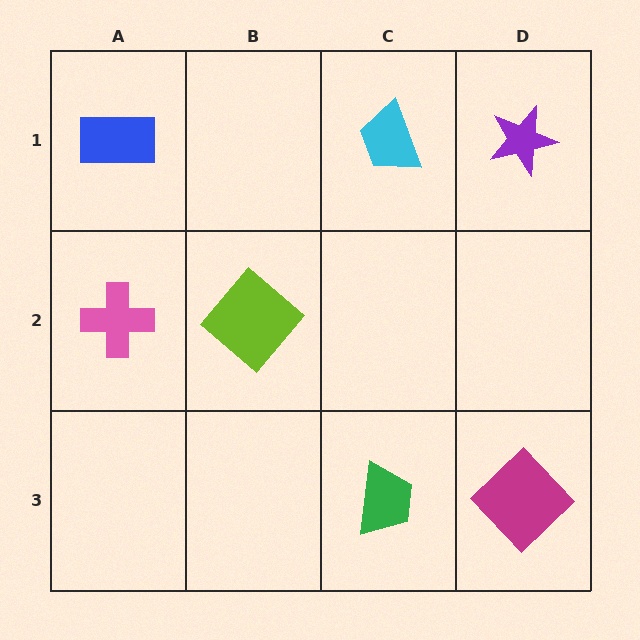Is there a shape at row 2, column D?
No, that cell is empty.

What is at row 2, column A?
A pink cross.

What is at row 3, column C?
A green trapezoid.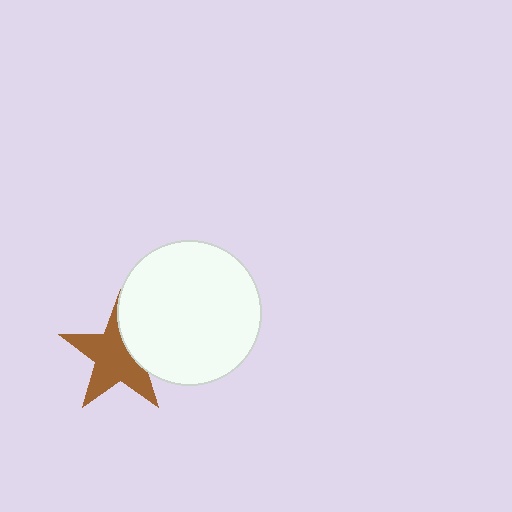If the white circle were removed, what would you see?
You would see the complete brown star.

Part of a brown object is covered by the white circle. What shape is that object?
It is a star.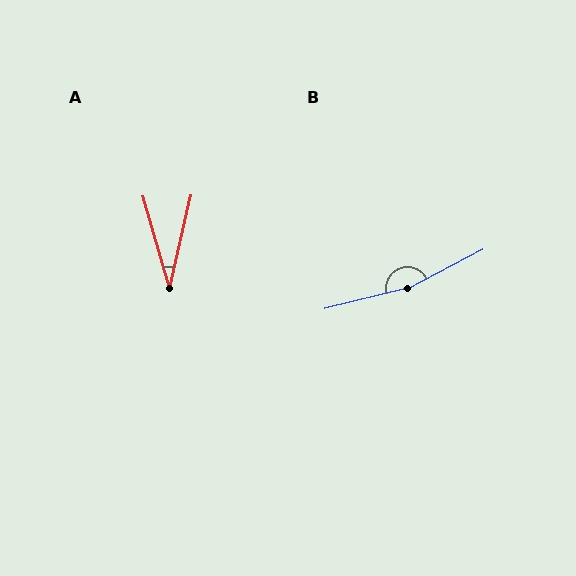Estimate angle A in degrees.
Approximately 29 degrees.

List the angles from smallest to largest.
A (29°), B (167°).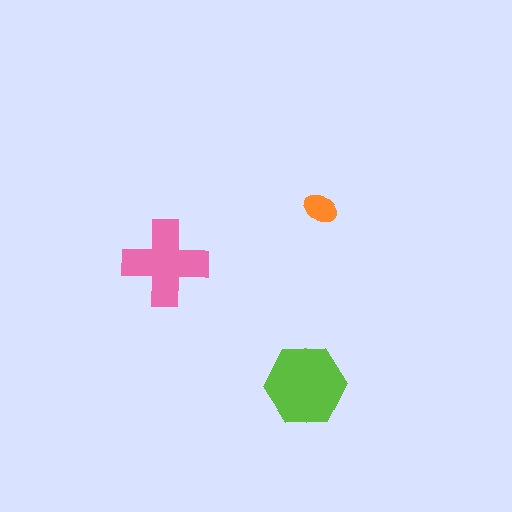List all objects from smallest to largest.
The orange ellipse, the pink cross, the lime hexagon.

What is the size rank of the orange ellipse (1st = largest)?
3rd.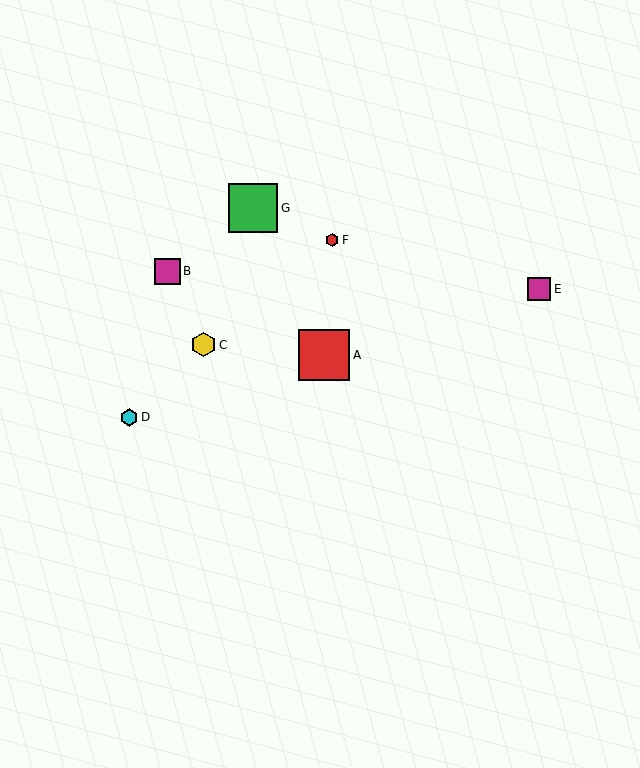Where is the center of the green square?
The center of the green square is at (253, 208).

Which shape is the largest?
The red square (labeled A) is the largest.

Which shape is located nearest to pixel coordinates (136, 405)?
The cyan hexagon (labeled D) at (129, 417) is nearest to that location.